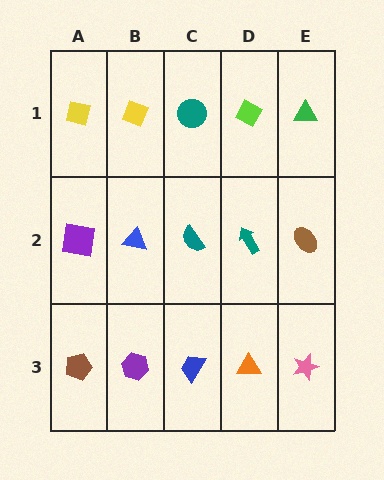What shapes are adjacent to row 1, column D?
A teal arrow (row 2, column D), a teal circle (row 1, column C), a green triangle (row 1, column E).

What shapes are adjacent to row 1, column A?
A purple square (row 2, column A), a yellow diamond (row 1, column B).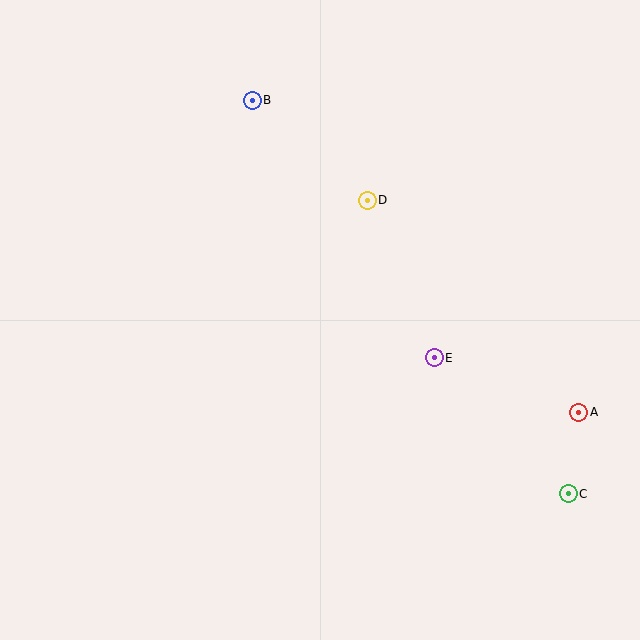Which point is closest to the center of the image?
Point E at (434, 358) is closest to the center.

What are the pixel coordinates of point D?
Point D is at (367, 200).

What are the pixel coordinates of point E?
Point E is at (434, 358).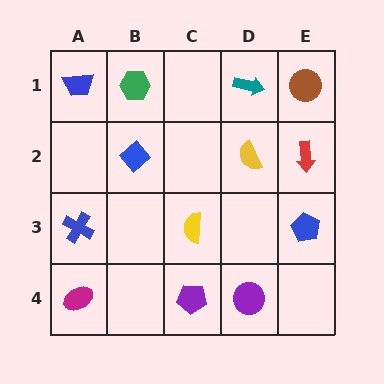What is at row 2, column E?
A red arrow.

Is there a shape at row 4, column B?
No, that cell is empty.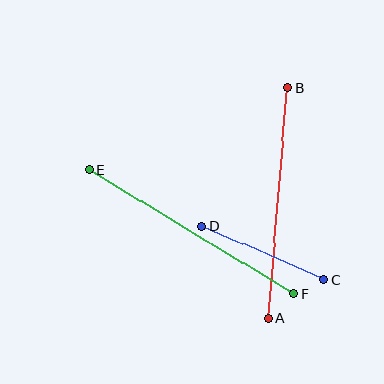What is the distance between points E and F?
The distance is approximately 239 pixels.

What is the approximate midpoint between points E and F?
The midpoint is at approximately (192, 232) pixels.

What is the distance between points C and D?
The distance is approximately 133 pixels.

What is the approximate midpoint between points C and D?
The midpoint is at approximately (263, 253) pixels.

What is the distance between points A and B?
The distance is approximately 231 pixels.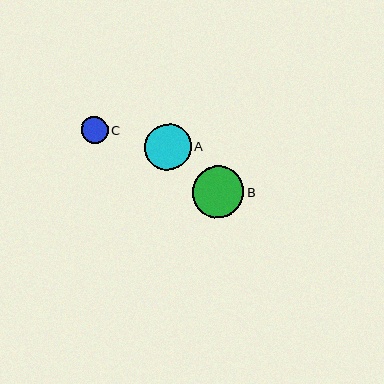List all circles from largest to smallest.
From largest to smallest: B, A, C.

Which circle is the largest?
Circle B is the largest with a size of approximately 51 pixels.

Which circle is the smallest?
Circle C is the smallest with a size of approximately 27 pixels.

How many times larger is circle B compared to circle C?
Circle B is approximately 1.9 times the size of circle C.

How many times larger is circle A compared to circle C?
Circle A is approximately 1.7 times the size of circle C.